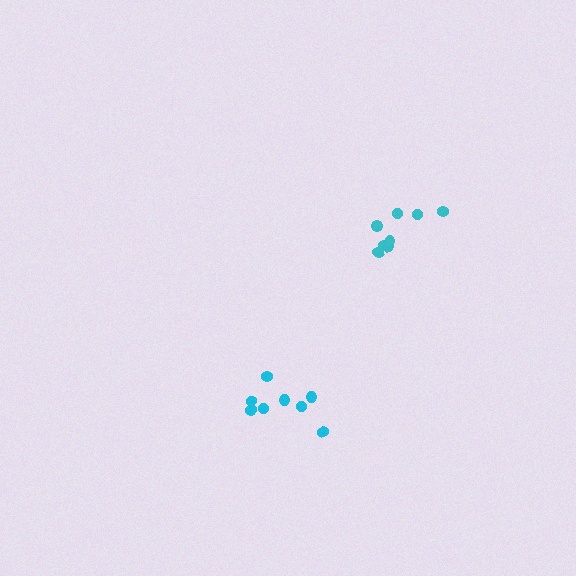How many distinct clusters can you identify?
There are 2 distinct clusters.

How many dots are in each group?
Group 1: 8 dots, Group 2: 8 dots (16 total).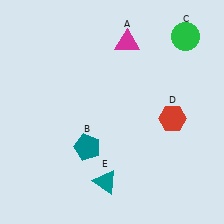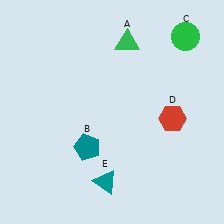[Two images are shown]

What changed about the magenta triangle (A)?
In Image 1, A is magenta. In Image 2, it changed to green.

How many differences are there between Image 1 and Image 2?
There is 1 difference between the two images.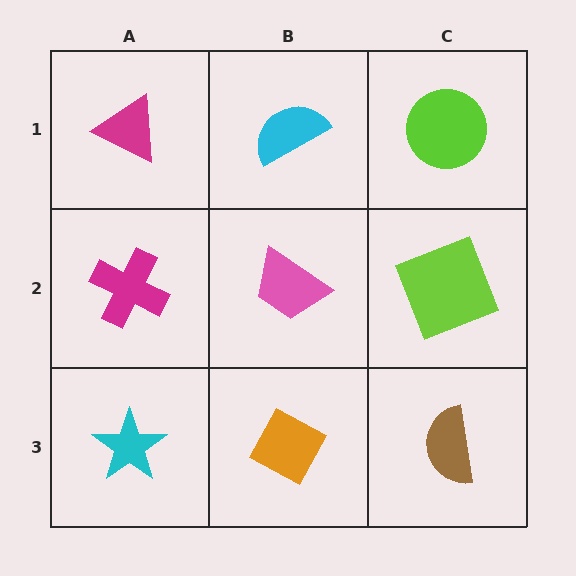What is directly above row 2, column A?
A magenta triangle.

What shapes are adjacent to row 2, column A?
A magenta triangle (row 1, column A), a cyan star (row 3, column A), a pink trapezoid (row 2, column B).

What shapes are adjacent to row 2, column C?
A lime circle (row 1, column C), a brown semicircle (row 3, column C), a pink trapezoid (row 2, column B).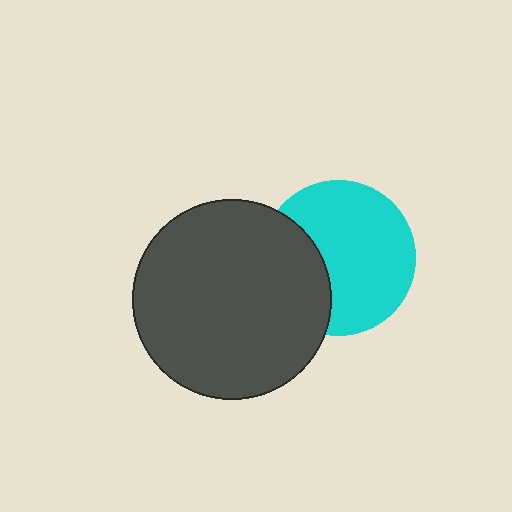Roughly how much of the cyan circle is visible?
Most of it is visible (roughly 69%).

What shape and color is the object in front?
The object in front is a dark gray circle.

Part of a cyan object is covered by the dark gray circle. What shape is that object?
It is a circle.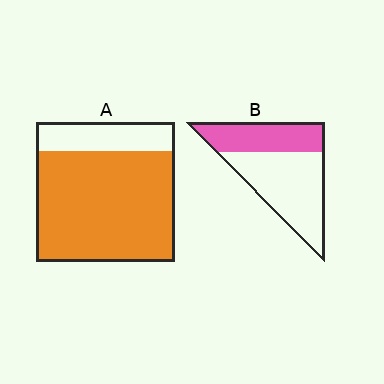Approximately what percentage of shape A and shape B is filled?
A is approximately 80% and B is approximately 40%.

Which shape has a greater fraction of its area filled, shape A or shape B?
Shape A.